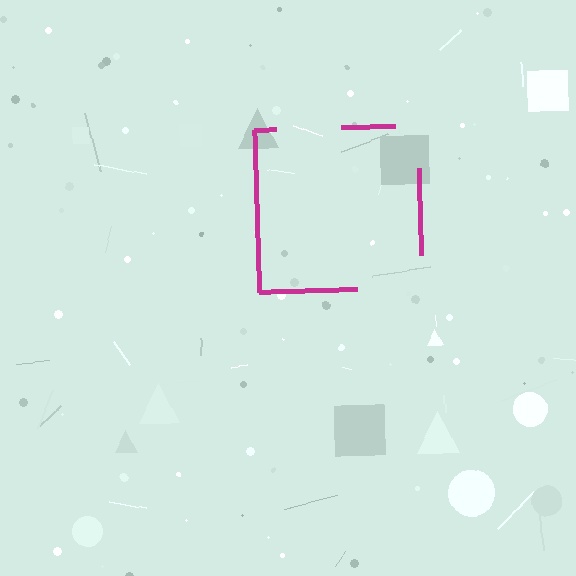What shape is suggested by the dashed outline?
The dashed outline suggests a square.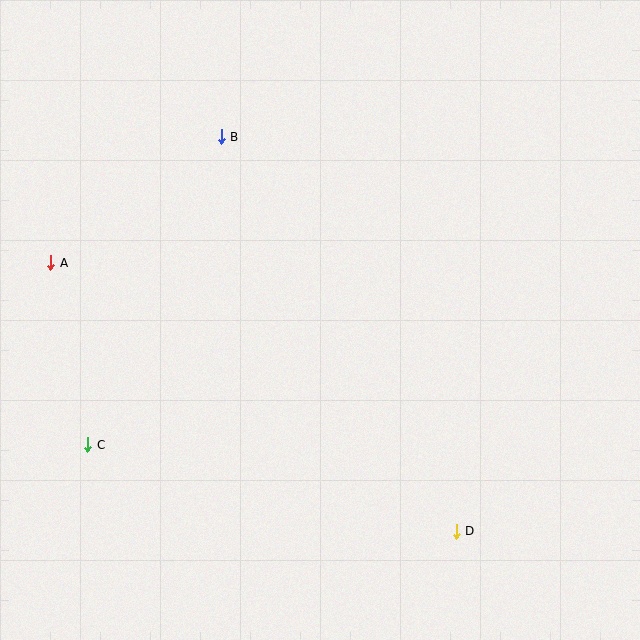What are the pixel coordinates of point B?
Point B is at (221, 137).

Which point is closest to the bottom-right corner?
Point D is closest to the bottom-right corner.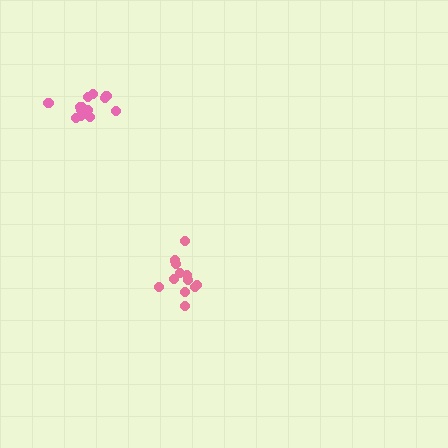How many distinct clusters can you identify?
There are 2 distinct clusters.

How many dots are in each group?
Group 1: 12 dots, Group 2: 13 dots (25 total).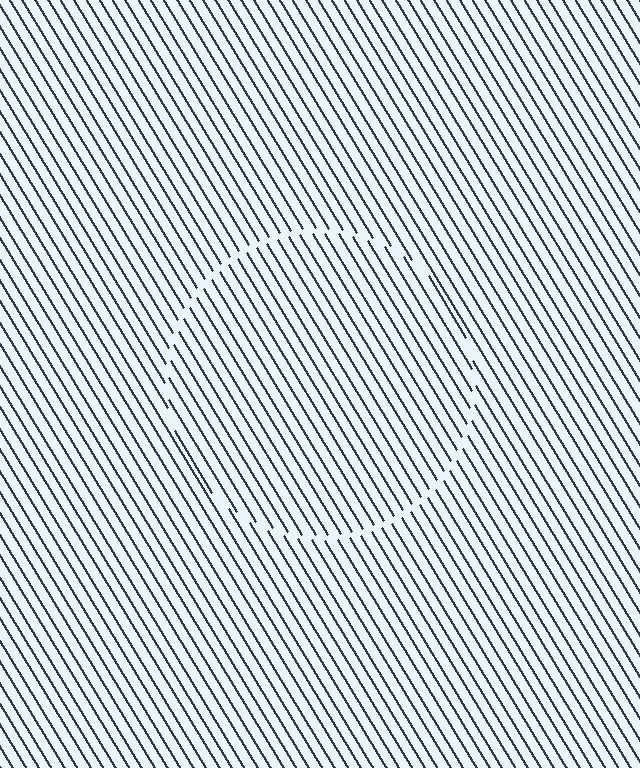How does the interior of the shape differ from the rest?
The interior of the shape contains the same grating, shifted by half a period — the contour is defined by the phase discontinuity where line-ends from the inner and outer gratings abut.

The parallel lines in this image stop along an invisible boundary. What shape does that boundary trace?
An illusory circle. The interior of the shape contains the same grating, shifted by half a period — the contour is defined by the phase discontinuity where line-ends from the inner and outer gratings abut.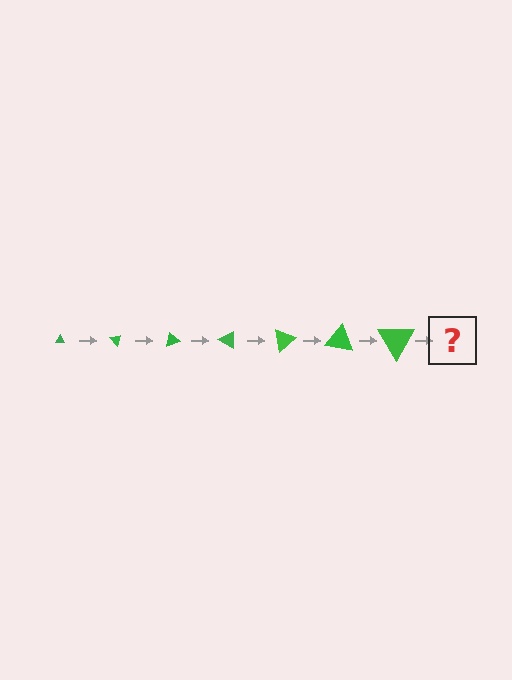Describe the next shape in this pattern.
It should be a triangle, larger than the previous one and rotated 350 degrees from the start.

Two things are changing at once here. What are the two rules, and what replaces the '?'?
The two rules are that the triangle grows larger each step and it rotates 50 degrees each step. The '?' should be a triangle, larger than the previous one and rotated 350 degrees from the start.